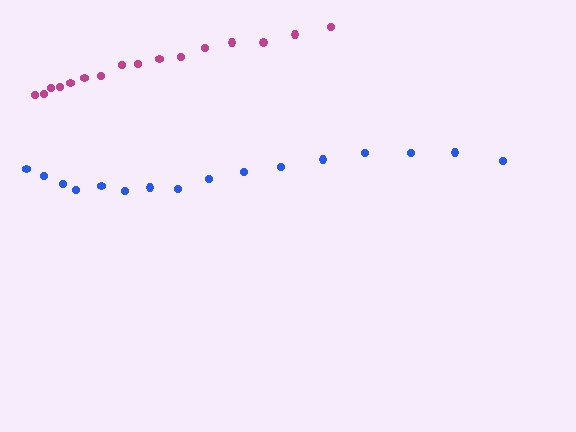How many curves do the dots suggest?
There are 2 distinct paths.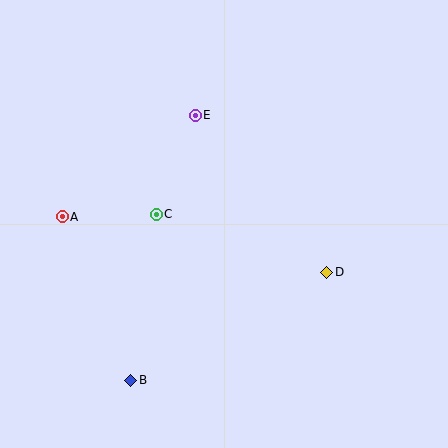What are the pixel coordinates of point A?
Point A is at (62, 217).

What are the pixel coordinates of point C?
Point C is at (156, 214).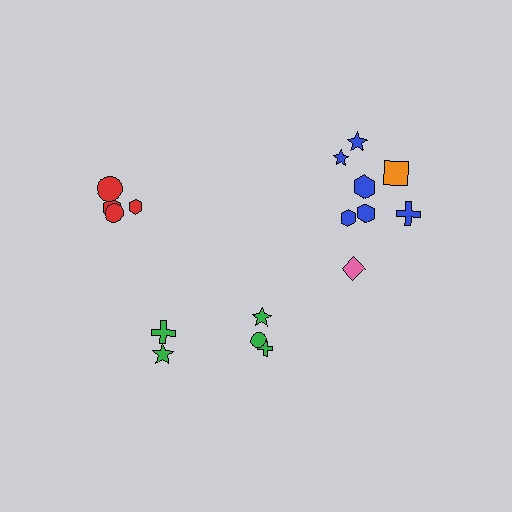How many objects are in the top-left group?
There are 4 objects.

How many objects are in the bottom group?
There are 5 objects.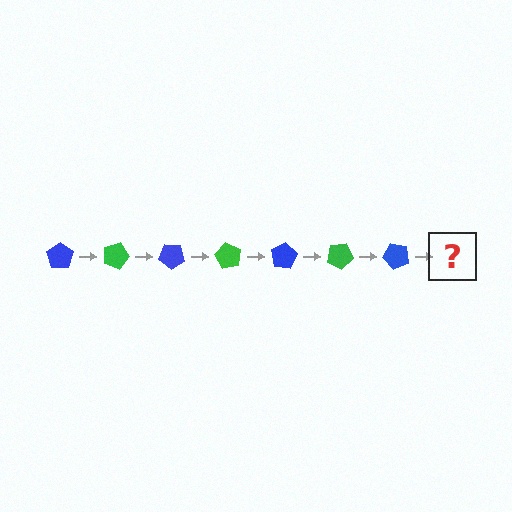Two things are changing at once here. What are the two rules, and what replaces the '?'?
The two rules are that it rotates 20 degrees each step and the color cycles through blue and green. The '?' should be a green pentagon, rotated 140 degrees from the start.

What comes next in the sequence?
The next element should be a green pentagon, rotated 140 degrees from the start.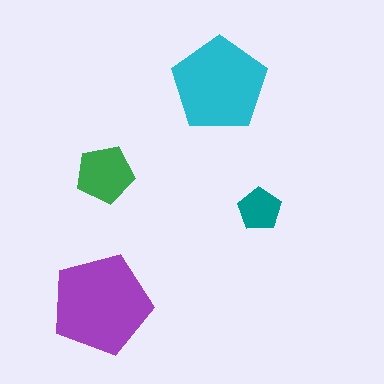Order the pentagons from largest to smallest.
the purple one, the cyan one, the green one, the teal one.